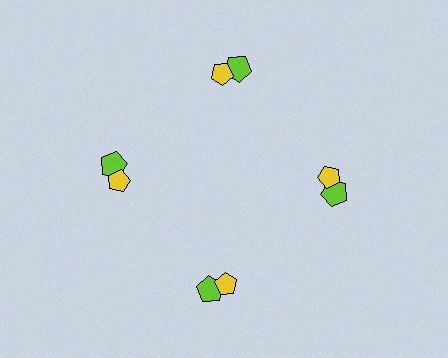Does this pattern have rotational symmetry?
Yes, this pattern has 4-fold rotational symmetry. It looks the same after rotating 90 degrees around the center.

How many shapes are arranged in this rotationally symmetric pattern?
There are 8 shapes, arranged in 4 groups of 2.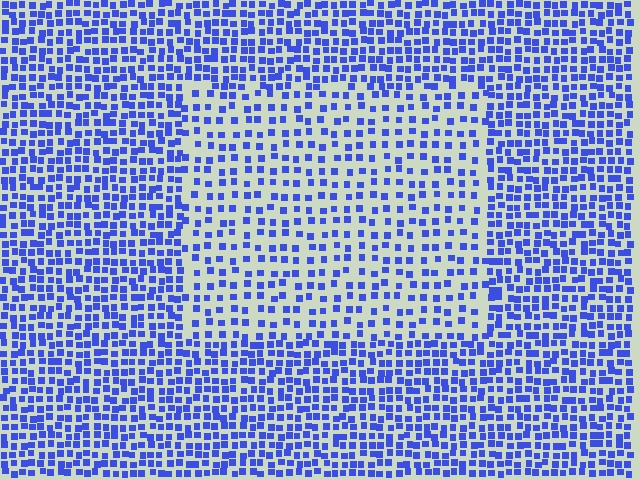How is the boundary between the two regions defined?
The boundary is defined by a change in element density (approximately 1.9x ratio). All elements are the same color, size, and shape.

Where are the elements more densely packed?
The elements are more densely packed outside the rectangle boundary.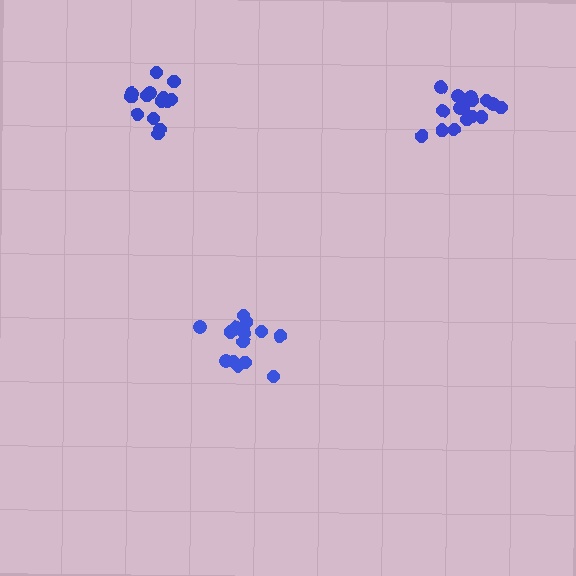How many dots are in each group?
Group 1: 15 dots, Group 2: 17 dots, Group 3: 14 dots (46 total).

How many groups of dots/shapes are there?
There are 3 groups.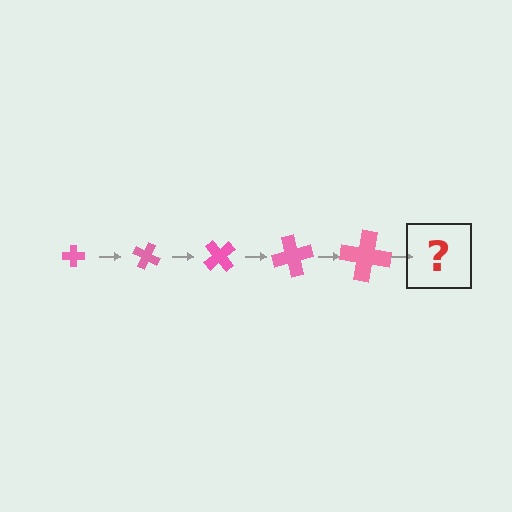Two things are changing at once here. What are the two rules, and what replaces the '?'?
The two rules are that the cross grows larger each step and it rotates 25 degrees each step. The '?' should be a cross, larger than the previous one and rotated 125 degrees from the start.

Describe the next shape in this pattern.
It should be a cross, larger than the previous one and rotated 125 degrees from the start.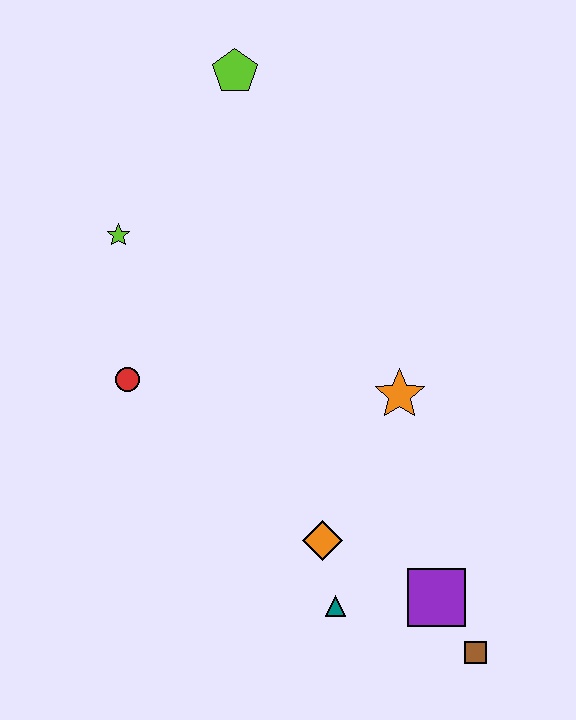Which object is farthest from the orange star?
The lime pentagon is farthest from the orange star.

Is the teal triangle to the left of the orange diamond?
No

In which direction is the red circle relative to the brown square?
The red circle is to the left of the brown square.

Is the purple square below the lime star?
Yes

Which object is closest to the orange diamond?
The teal triangle is closest to the orange diamond.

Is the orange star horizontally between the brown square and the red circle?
Yes